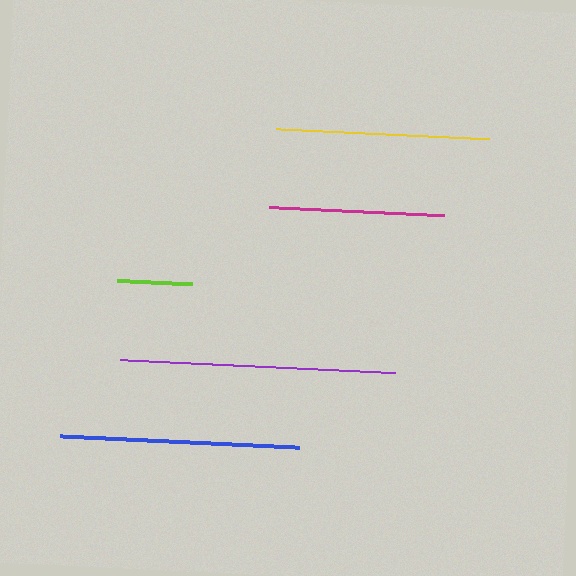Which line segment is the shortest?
The lime line is the shortest at approximately 75 pixels.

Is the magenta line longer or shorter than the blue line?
The blue line is longer than the magenta line.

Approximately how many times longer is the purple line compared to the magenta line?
The purple line is approximately 1.6 times the length of the magenta line.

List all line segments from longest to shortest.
From longest to shortest: purple, blue, yellow, magenta, lime.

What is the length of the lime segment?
The lime segment is approximately 75 pixels long.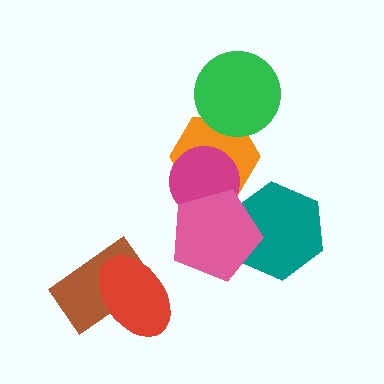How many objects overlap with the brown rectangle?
1 object overlaps with the brown rectangle.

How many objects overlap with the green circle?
1 object overlaps with the green circle.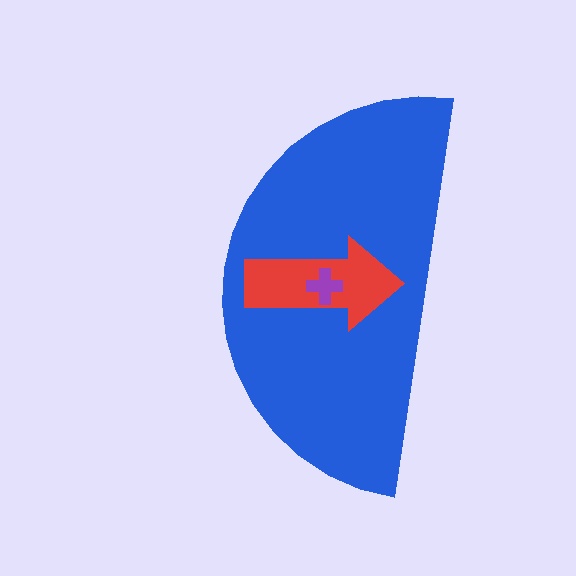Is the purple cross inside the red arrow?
Yes.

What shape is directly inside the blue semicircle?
The red arrow.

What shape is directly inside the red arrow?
The purple cross.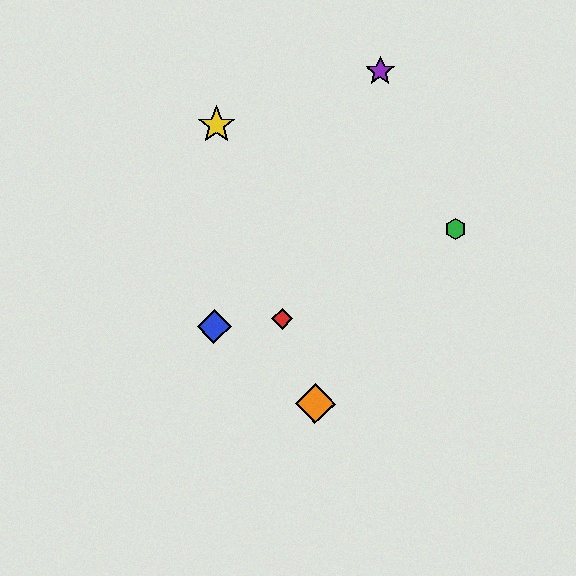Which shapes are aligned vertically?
The blue diamond, the yellow star are aligned vertically.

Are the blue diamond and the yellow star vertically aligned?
Yes, both are at x≈214.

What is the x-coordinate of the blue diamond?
The blue diamond is at x≈214.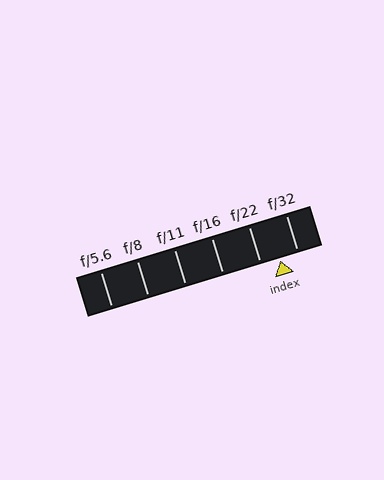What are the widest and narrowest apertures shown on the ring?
The widest aperture shown is f/5.6 and the narrowest is f/32.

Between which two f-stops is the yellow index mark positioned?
The index mark is between f/22 and f/32.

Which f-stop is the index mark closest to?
The index mark is closest to f/32.